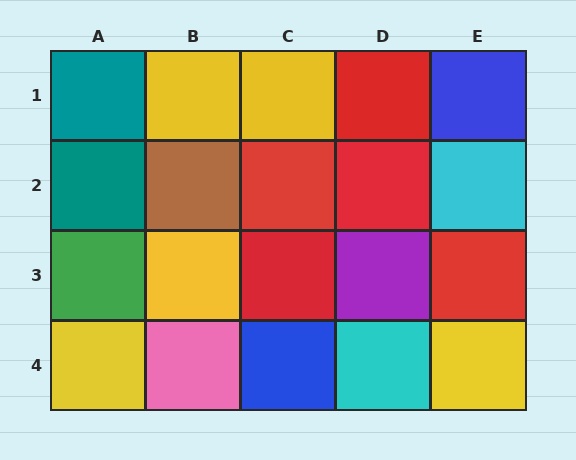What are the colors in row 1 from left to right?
Teal, yellow, yellow, red, blue.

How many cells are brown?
1 cell is brown.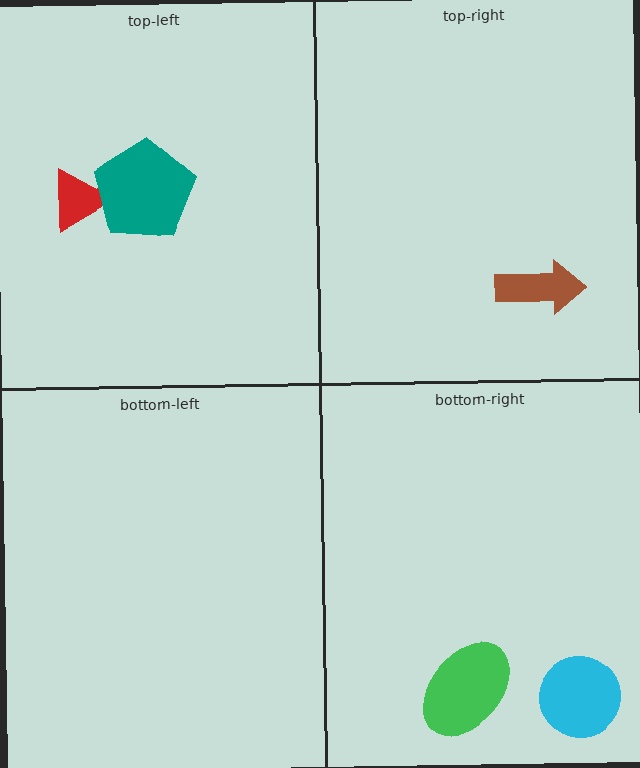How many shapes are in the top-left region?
2.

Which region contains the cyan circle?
The bottom-right region.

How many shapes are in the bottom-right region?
2.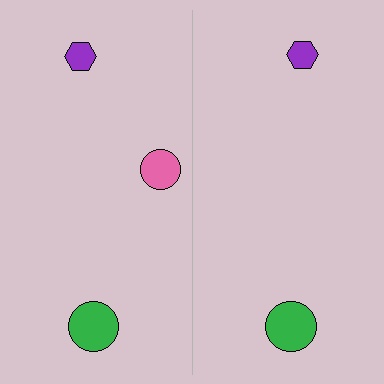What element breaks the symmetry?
A pink circle is missing from the right side.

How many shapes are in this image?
There are 5 shapes in this image.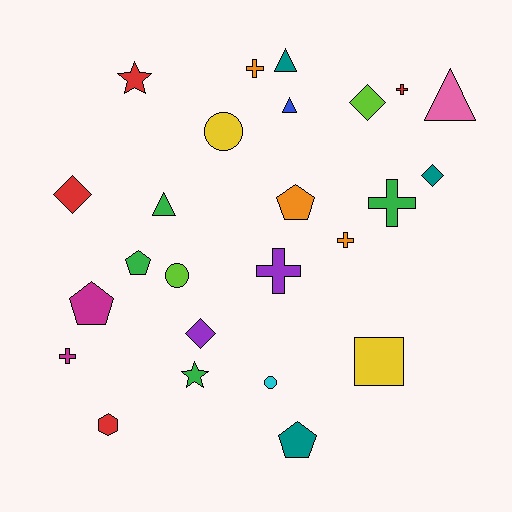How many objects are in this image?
There are 25 objects.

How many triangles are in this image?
There are 4 triangles.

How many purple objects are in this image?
There are 2 purple objects.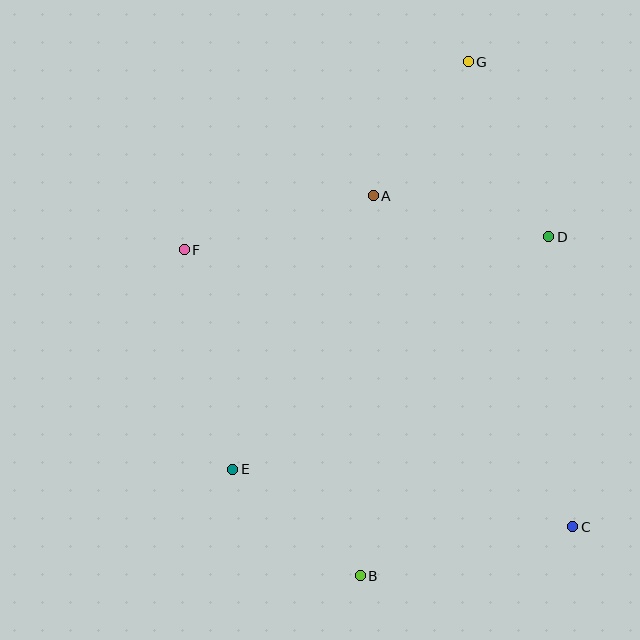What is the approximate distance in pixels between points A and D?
The distance between A and D is approximately 180 pixels.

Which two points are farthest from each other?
Points B and G are farthest from each other.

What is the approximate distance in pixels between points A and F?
The distance between A and F is approximately 196 pixels.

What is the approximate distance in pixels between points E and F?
The distance between E and F is approximately 225 pixels.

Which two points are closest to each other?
Points A and G are closest to each other.